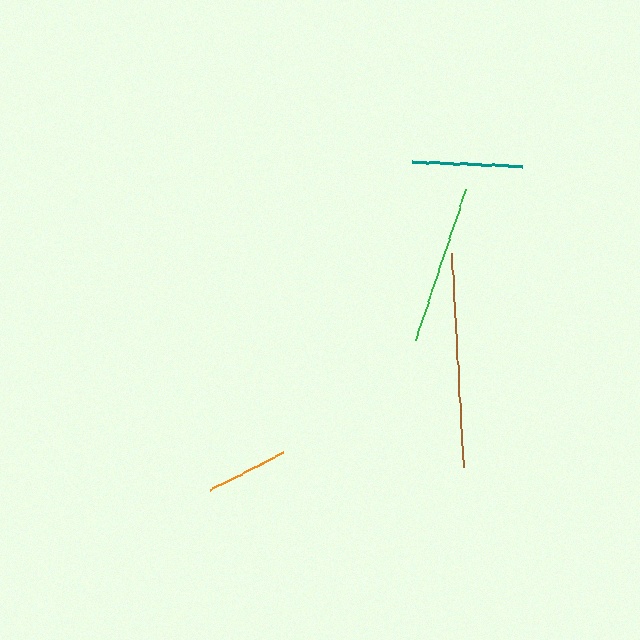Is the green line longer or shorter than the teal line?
The green line is longer than the teal line.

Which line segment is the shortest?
The orange line is the shortest at approximately 81 pixels.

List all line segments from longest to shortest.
From longest to shortest: brown, green, teal, orange.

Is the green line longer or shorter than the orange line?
The green line is longer than the orange line.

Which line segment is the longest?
The brown line is the longest at approximately 214 pixels.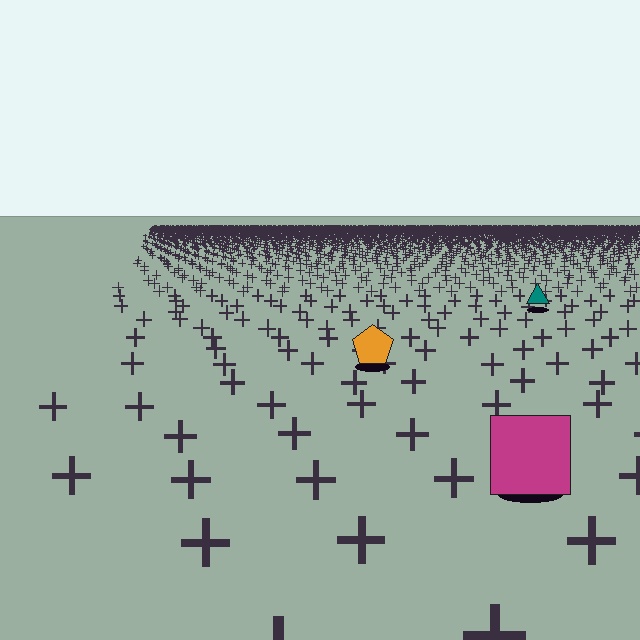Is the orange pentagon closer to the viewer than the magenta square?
No. The magenta square is closer — you can tell from the texture gradient: the ground texture is coarser near it.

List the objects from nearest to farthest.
From nearest to farthest: the magenta square, the orange pentagon, the teal triangle.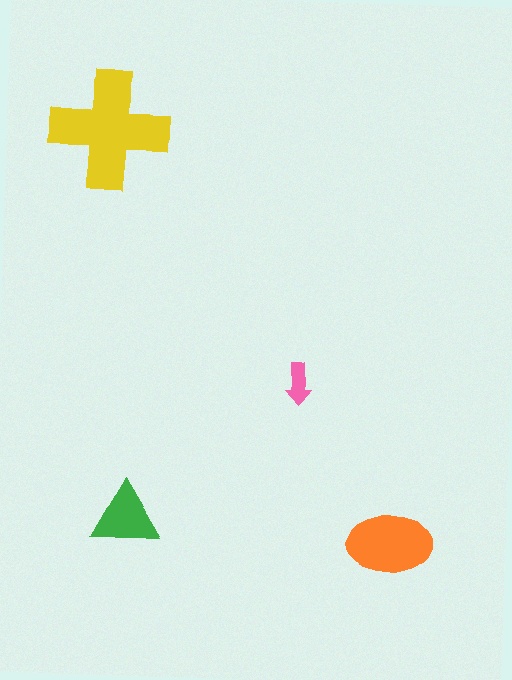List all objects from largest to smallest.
The yellow cross, the orange ellipse, the green triangle, the pink arrow.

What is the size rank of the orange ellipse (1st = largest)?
2nd.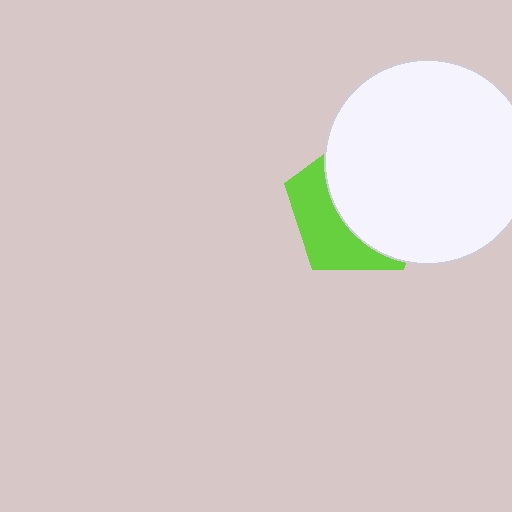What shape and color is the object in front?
The object in front is a white circle.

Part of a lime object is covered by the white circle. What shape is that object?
It is a pentagon.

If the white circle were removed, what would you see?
You would see the complete lime pentagon.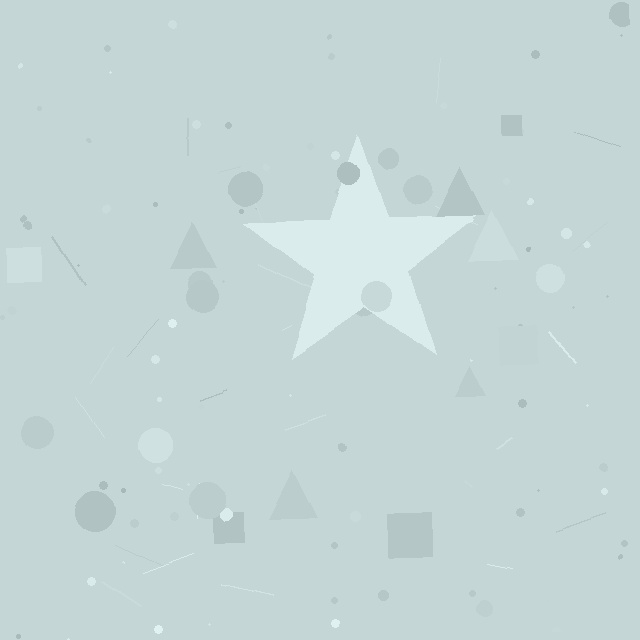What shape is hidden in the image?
A star is hidden in the image.